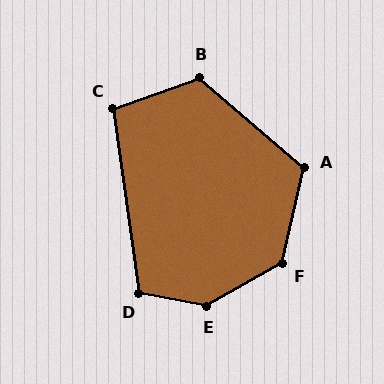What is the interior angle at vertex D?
Approximately 108 degrees (obtuse).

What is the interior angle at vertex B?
Approximately 119 degrees (obtuse).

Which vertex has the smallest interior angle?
C, at approximately 102 degrees.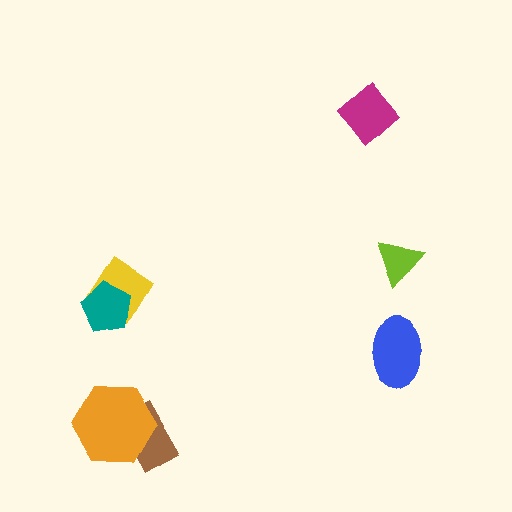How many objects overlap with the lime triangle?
0 objects overlap with the lime triangle.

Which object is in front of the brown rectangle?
The orange hexagon is in front of the brown rectangle.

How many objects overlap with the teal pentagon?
1 object overlaps with the teal pentagon.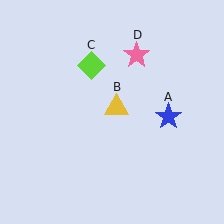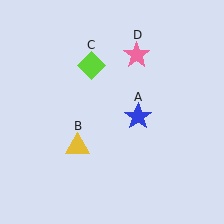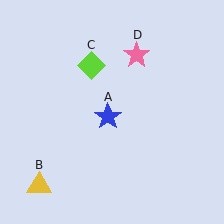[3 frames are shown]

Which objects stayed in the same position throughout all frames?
Lime diamond (object C) and pink star (object D) remained stationary.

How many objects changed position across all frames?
2 objects changed position: blue star (object A), yellow triangle (object B).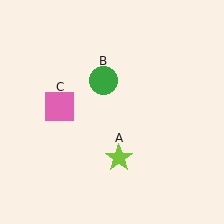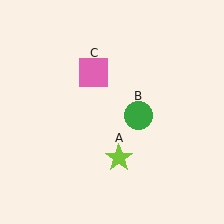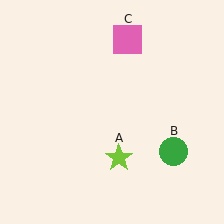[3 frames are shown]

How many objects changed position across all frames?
2 objects changed position: green circle (object B), pink square (object C).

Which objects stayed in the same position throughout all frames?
Lime star (object A) remained stationary.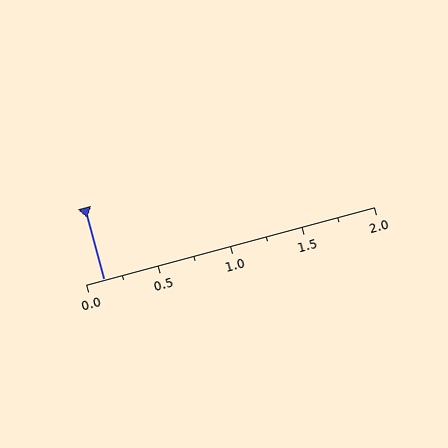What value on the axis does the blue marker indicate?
The marker indicates approximately 0.12.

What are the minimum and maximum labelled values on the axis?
The axis runs from 0.0 to 2.0.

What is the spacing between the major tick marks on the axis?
The major ticks are spaced 0.5 apart.